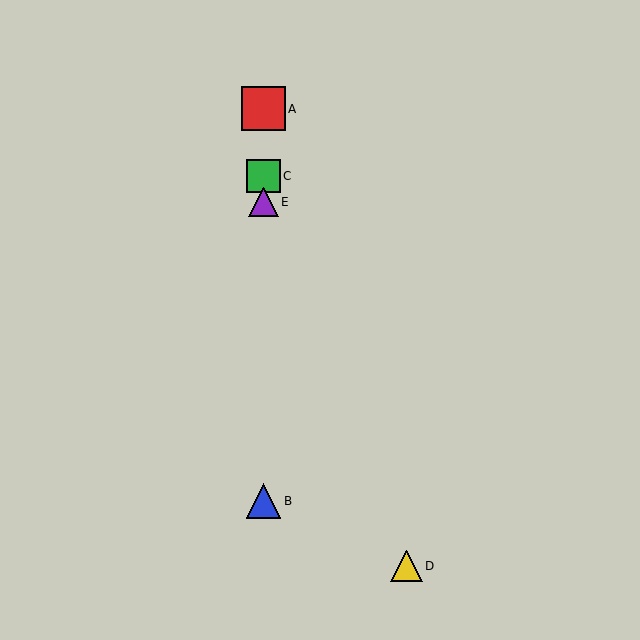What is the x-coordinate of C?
Object C is at x≈263.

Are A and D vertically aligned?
No, A is at x≈263 and D is at x≈406.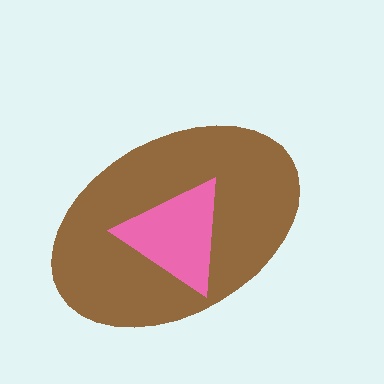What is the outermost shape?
The brown ellipse.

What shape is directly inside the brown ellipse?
The pink triangle.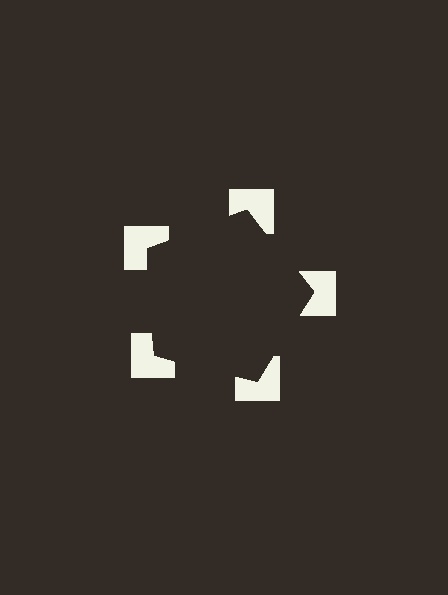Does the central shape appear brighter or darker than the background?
It typically appears slightly darker than the background, even though no actual brightness change is drawn.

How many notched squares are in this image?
There are 5 — one at each vertex of the illusory pentagon.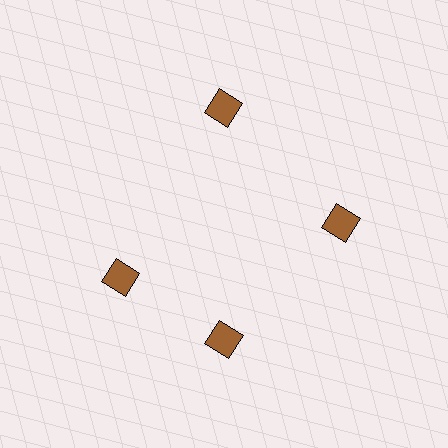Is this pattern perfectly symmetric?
No. The 4 brown diamonds are arranged in a ring, but one element near the 9 o'clock position is rotated out of alignment along the ring, breaking the 4-fold rotational symmetry.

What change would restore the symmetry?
The symmetry would be restored by rotating it back into even spacing with its neighbors so that all 4 diamonds sit at equal angles and equal distance from the center.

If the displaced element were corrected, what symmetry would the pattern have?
It would have 4-fold rotational symmetry — the pattern would map onto itself every 90 degrees.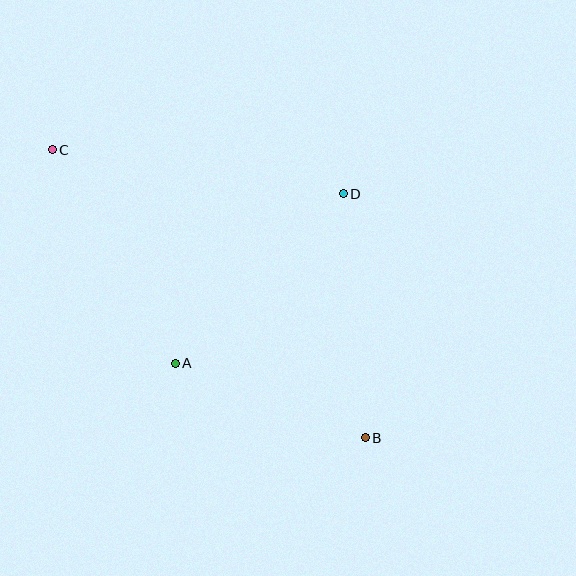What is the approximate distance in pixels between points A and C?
The distance between A and C is approximately 246 pixels.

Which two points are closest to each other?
Points A and B are closest to each other.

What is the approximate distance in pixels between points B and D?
The distance between B and D is approximately 245 pixels.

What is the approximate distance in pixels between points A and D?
The distance between A and D is approximately 239 pixels.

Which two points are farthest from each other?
Points B and C are farthest from each other.